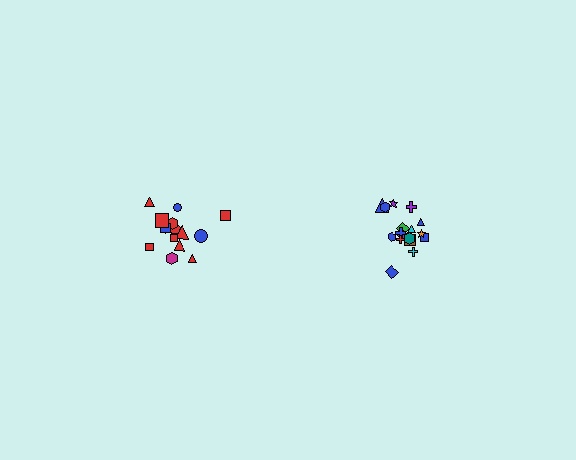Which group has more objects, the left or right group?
The right group.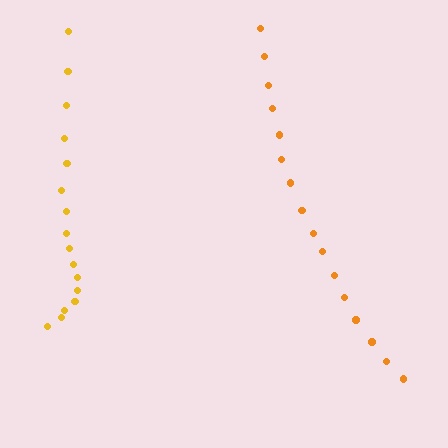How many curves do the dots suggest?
There are 2 distinct paths.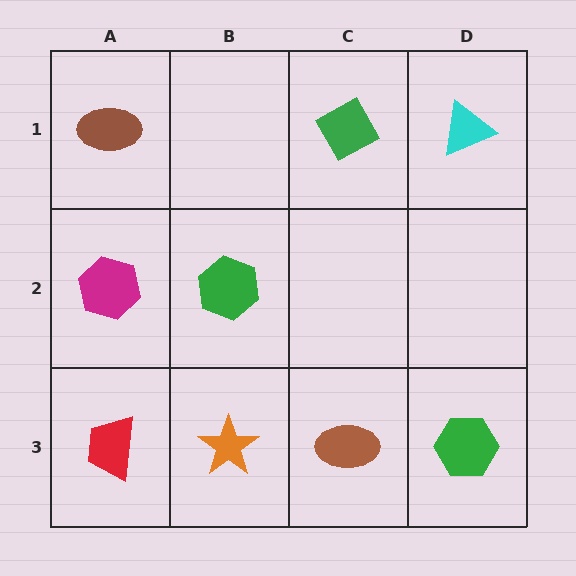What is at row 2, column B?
A green hexagon.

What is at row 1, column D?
A cyan triangle.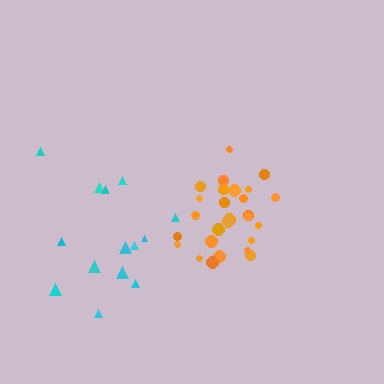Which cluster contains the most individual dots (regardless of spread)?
Orange (27).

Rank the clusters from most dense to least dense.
orange, cyan.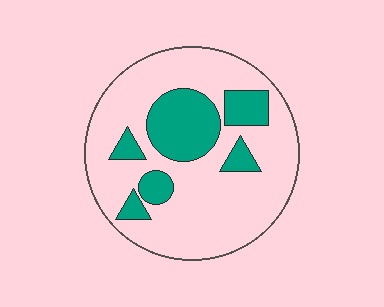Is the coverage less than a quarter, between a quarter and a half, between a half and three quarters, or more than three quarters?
Less than a quarter.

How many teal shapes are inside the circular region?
6.